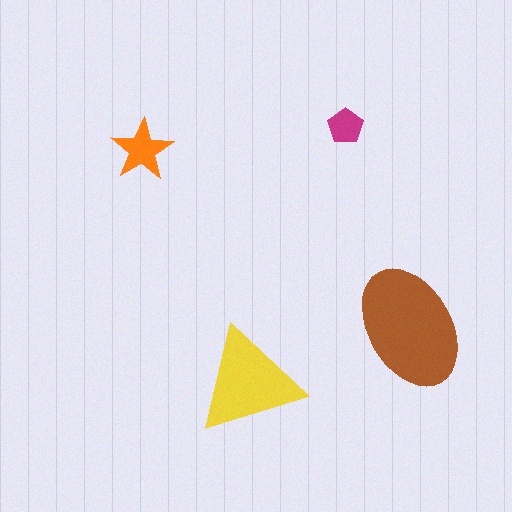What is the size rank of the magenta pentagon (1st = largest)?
4th.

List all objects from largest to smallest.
The brown ellipse, the yellow triangle, the orange star, the magenta pentagon.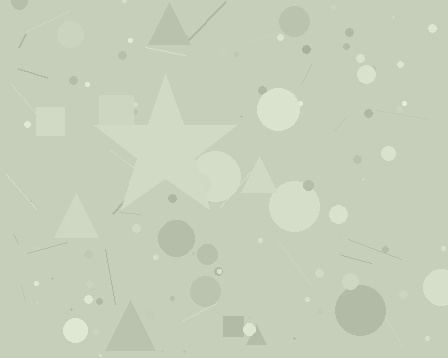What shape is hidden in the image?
A star is hidden in the image.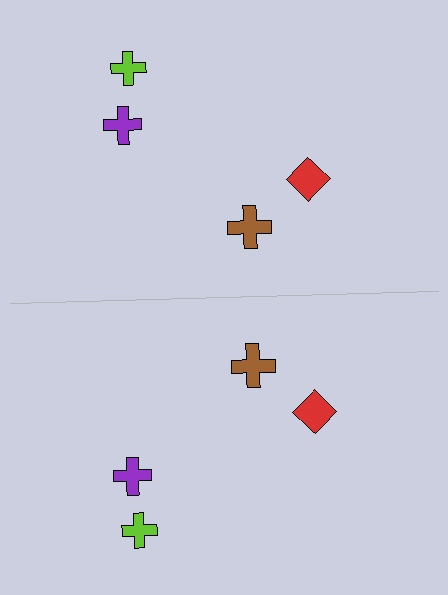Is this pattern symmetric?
Yes, this pattern has bilateral (reflection) symmetry.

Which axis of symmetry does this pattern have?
The pattern has a horizontal axis of symmetry running through the center of the image.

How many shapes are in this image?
There are 8 shapes in this image.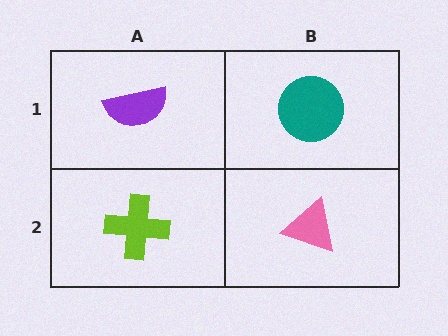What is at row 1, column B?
A teal circle.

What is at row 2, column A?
A lime cross.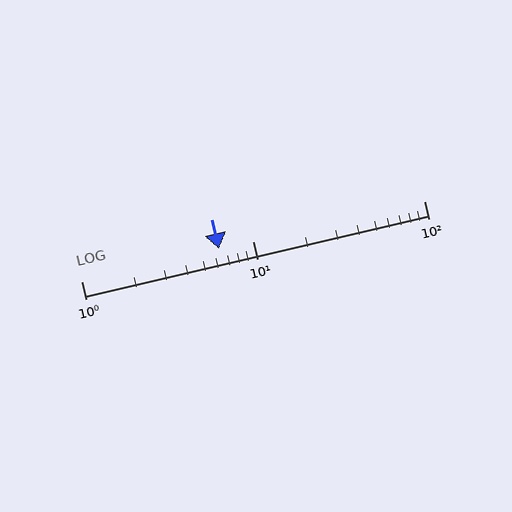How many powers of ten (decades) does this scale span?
The scale spans 2 decades, from 1 to 100.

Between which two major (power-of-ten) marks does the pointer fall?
The pointer is between 1 and 10.